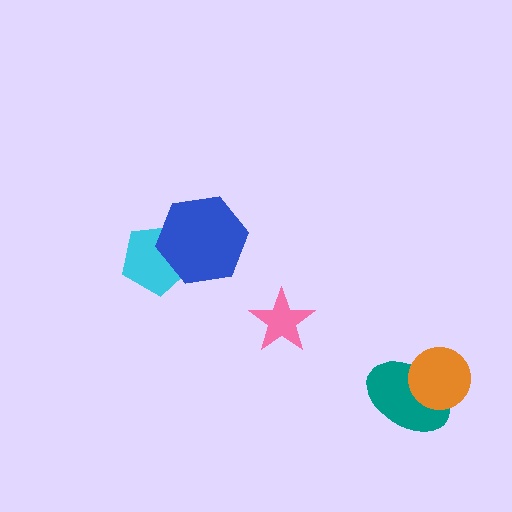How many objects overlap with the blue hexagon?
1 object overlaps with the blue hexagon.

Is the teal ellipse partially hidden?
Yes, it is partially covered by another shape.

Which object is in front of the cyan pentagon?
The blue hexagon is in front of the cyan pentagon.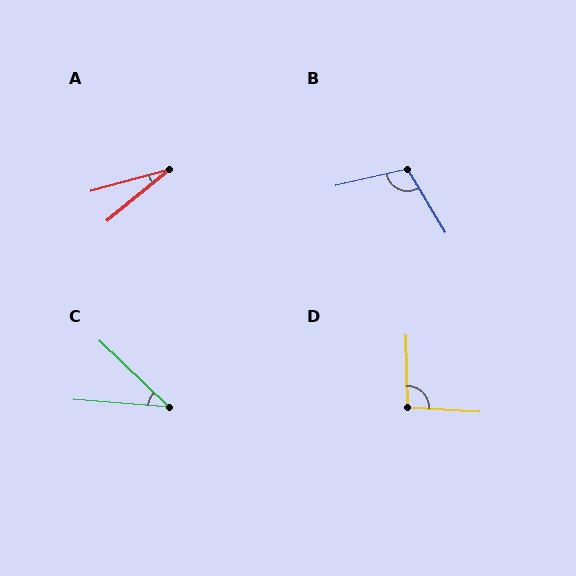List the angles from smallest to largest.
A (25°), C (40°), D (94°), B (107°).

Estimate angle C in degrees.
Approximately 40 degrees.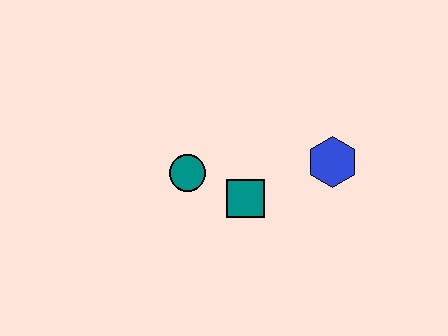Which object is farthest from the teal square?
The blue hexagon is farthest from the teal square.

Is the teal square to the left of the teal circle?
No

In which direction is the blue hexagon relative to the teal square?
The blue hexagon is to the right of the teal square.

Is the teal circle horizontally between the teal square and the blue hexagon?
No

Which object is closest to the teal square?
The teal circle is closest to the teal square.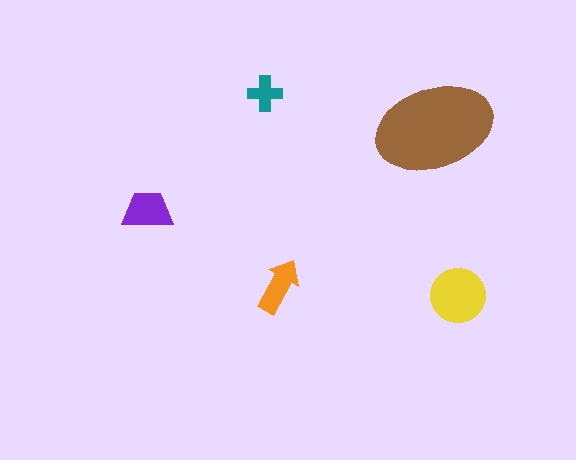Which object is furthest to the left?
The purple trapezoid is leftmost.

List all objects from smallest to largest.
The teal cross, the orange arrow, the purple trapezoid, the yellow circle, the brown ellipse.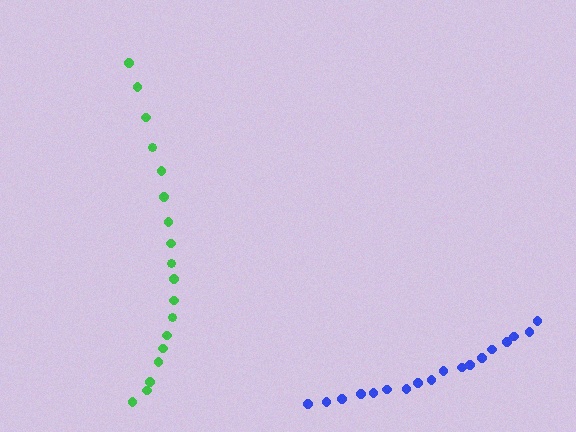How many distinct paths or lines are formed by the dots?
There are 2 distinct paths.